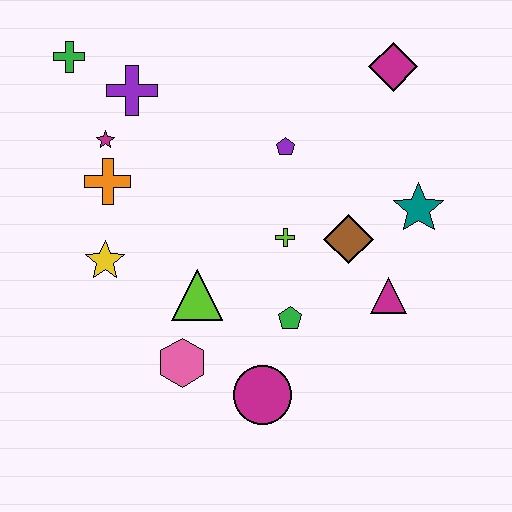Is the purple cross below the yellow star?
No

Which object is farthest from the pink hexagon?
The magenta diamond is farthest from the pink hexagon.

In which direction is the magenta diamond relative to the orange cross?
The magenta diamond is to the right of the orange cross.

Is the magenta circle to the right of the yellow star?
Yes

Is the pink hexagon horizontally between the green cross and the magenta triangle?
Yes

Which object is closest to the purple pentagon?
The lime cross is closest to the purple pentagon.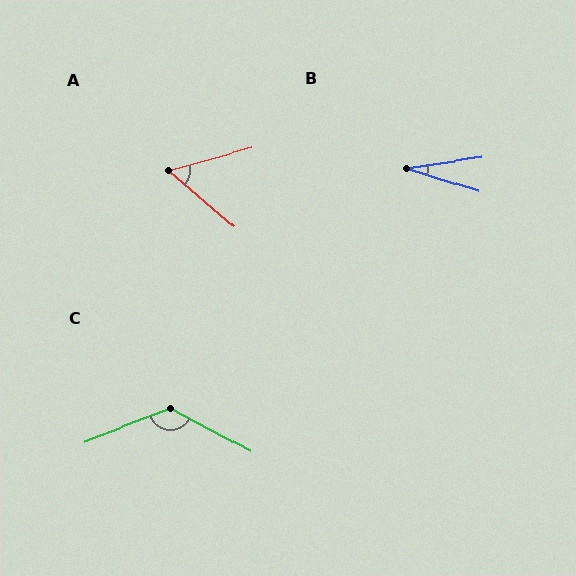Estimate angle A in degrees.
Approximately 56 degrees.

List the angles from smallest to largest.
B (27°), A (56°), C (131°).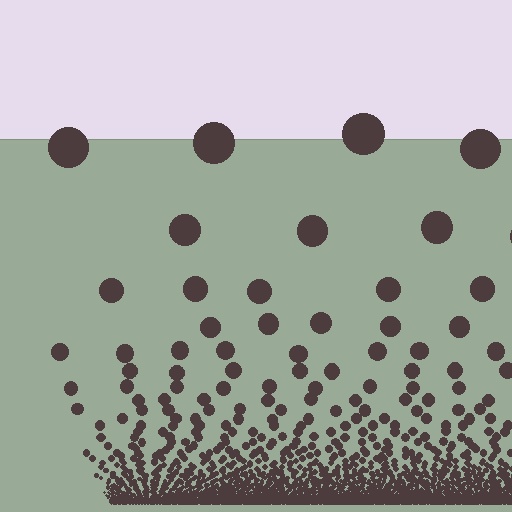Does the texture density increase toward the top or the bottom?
Density increases toward the bottom.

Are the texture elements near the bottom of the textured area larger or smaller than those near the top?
Smaller. The gradient is inverted — elements near the bottom are smaller and denser.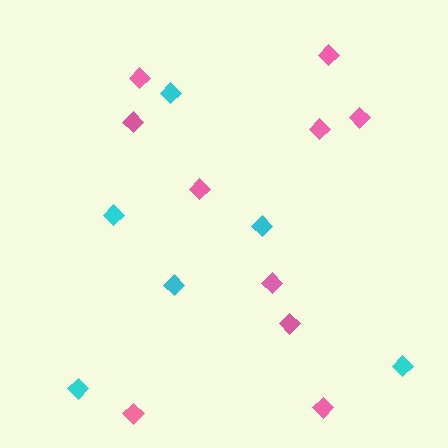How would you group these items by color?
There are 2 groups: one group of cyan diamonds (6) and one group of pink diamonds (10).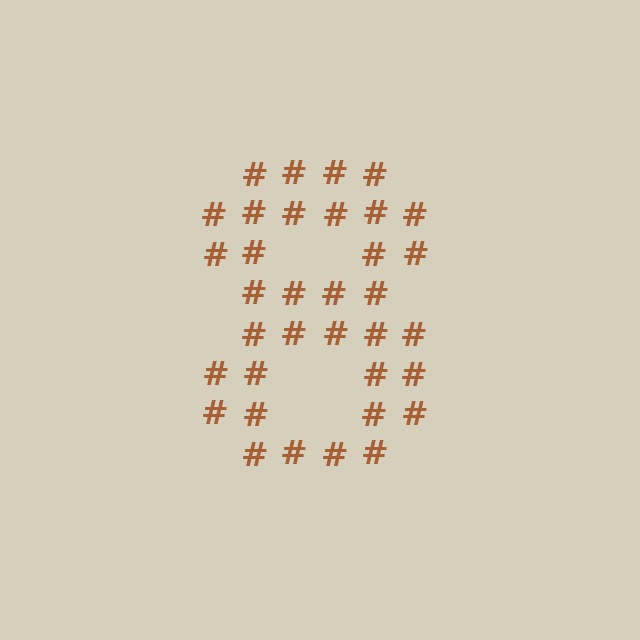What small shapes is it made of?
It is made of small hash symbols.